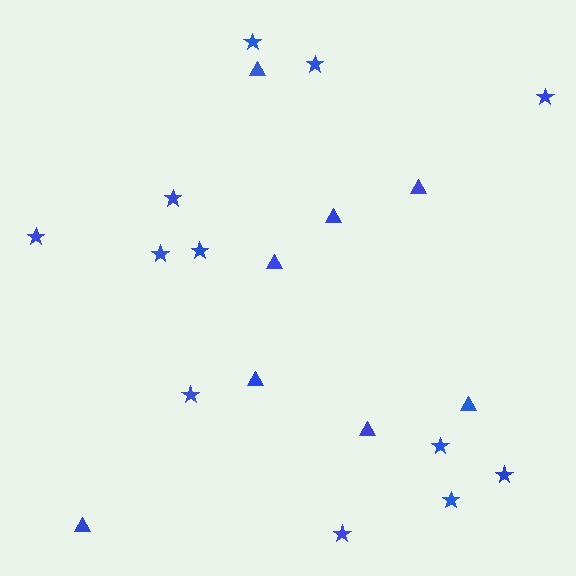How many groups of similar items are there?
There are 2 groups: one group of stars (12) and one group of triangles (8).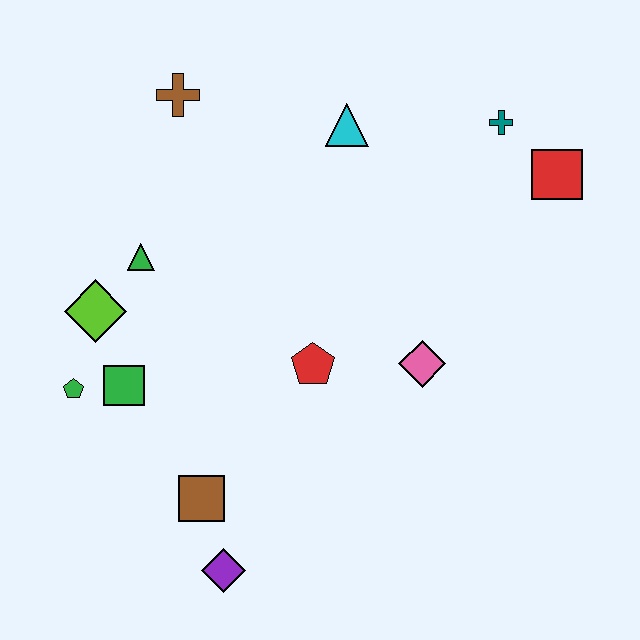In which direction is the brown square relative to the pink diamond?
The brown square is to the left of the pink diamond.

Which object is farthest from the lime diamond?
The red square is farthest from the lime diamond.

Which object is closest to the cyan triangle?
The teal cross is closest to the cyan triangle.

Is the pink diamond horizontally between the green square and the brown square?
No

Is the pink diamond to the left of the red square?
Yes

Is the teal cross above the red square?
Yes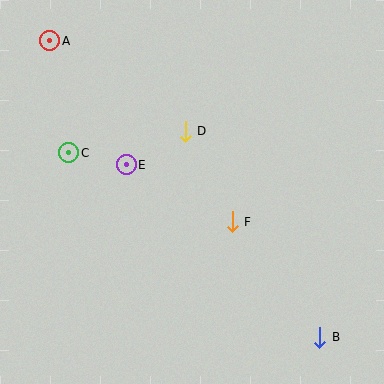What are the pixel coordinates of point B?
Point B is at (320, 337).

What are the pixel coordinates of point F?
Point F is at (232, 222).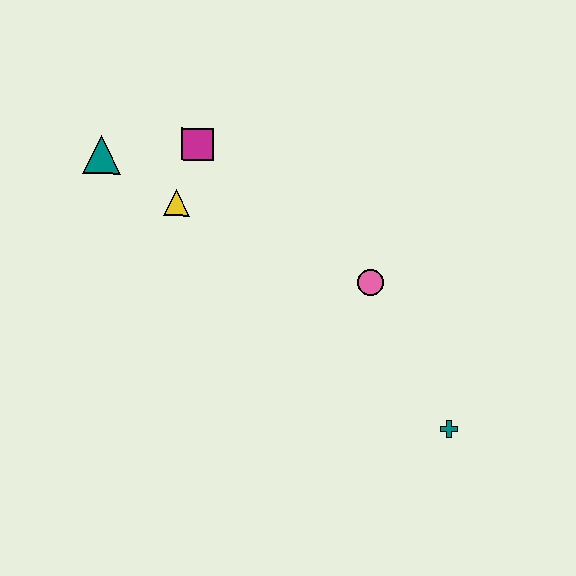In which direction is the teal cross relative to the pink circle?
The teal cross is below the pink circle.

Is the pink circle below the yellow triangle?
Yes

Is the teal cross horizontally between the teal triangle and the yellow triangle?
No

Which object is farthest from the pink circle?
The teal triangle is farthest from the pink circle.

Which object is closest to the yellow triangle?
The magenta square is closest to the yellow triangle.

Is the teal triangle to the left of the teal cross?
Yes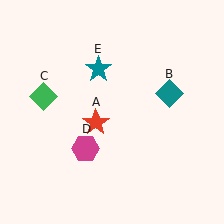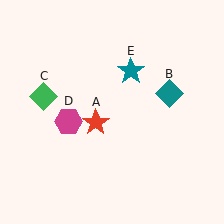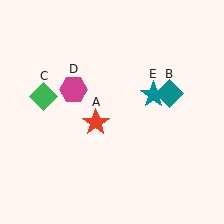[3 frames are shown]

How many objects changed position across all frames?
2 objects changed position: magenta hexagon (object D), teal star (object E).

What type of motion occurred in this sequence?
The magenta hexagon (object D), teal star (object E) rotated clockwise around the center of the scene.